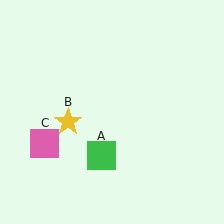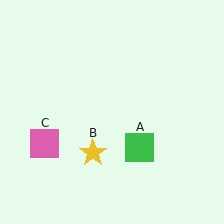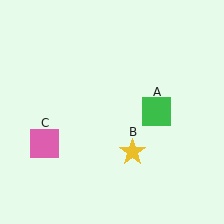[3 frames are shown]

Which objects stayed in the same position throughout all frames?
Pink square (object C) remained stationary.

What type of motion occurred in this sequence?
The green square (object A), yellow star (object B) rotated counterclockwise around the center of the scene.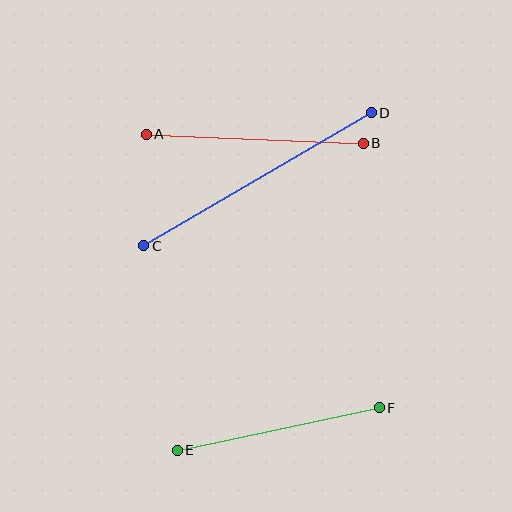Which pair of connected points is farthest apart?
Points C and D are farthest apart.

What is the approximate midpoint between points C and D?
The midpoint is at approximately (257, 179) pixels.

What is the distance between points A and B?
The distance is approximately 217 pixels.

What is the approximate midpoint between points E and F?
The midpoint is at approximately (278, 429) pixels.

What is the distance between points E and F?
The distance is approximately 207 pixels.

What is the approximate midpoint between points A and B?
The midpoint is at approximately (255, 139) pixels.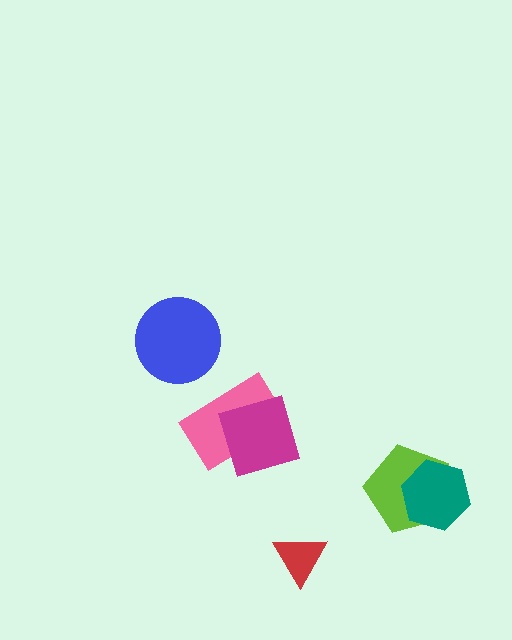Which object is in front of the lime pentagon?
The teal hexagon is in front of the lime pentagon.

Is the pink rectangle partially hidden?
Yes, it is partially covered by another shape.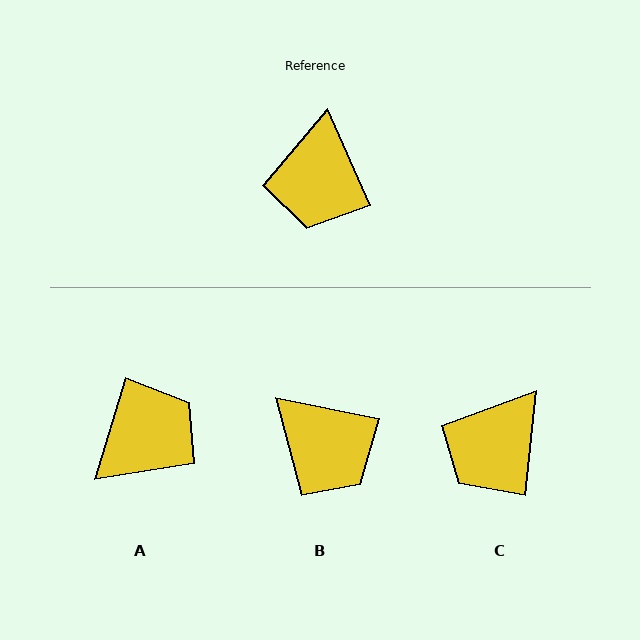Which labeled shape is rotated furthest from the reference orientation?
A, about 139 degrees away.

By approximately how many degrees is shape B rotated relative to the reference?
Approximately 55 degrees counter-clockwise.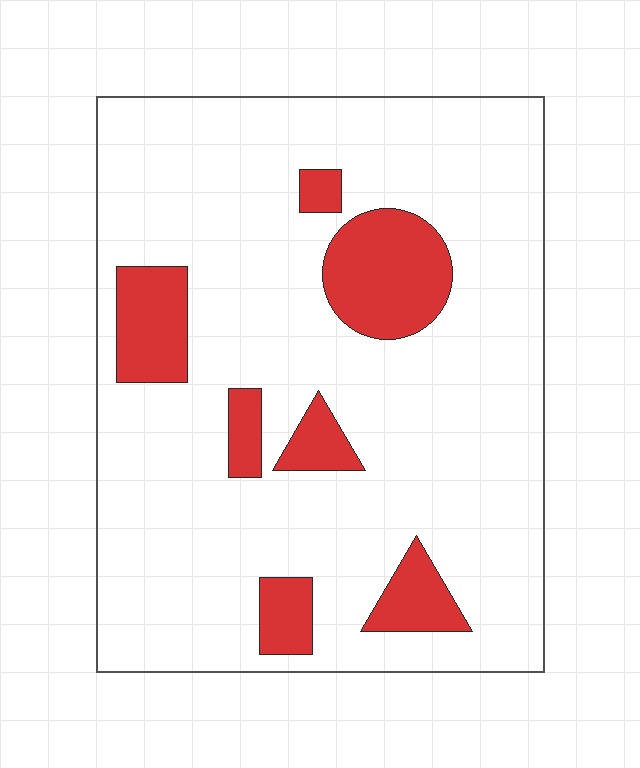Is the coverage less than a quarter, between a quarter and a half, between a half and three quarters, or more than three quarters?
Less than a quarter.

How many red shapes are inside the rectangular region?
7.